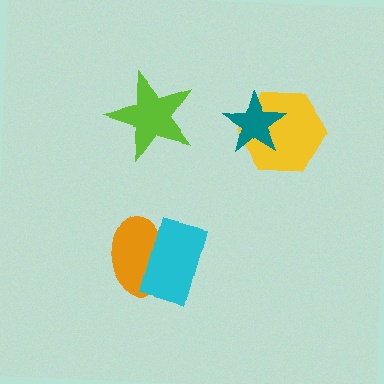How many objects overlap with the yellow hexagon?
1 object overlaps with the yellow hexagon.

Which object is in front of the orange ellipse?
The cyan rectangle is in front of the orange ellipse.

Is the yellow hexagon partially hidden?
Yes, it is partially covered by another shape.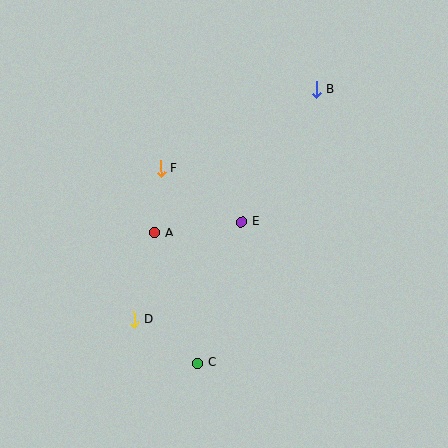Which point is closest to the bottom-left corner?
Point D is closest to the bottom-left corner.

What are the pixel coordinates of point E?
Point E is at (242, 222).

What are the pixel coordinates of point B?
Point B is at (317, 90).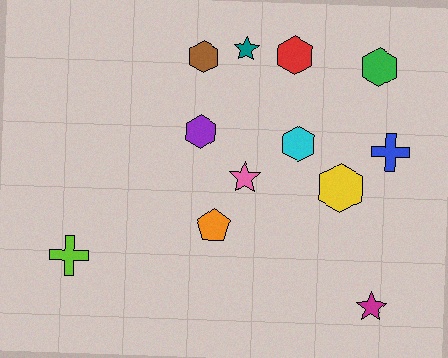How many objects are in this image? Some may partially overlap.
There are 12 objects.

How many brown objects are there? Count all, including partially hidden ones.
There is 1 brown object.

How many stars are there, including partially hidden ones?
There are 3 stars.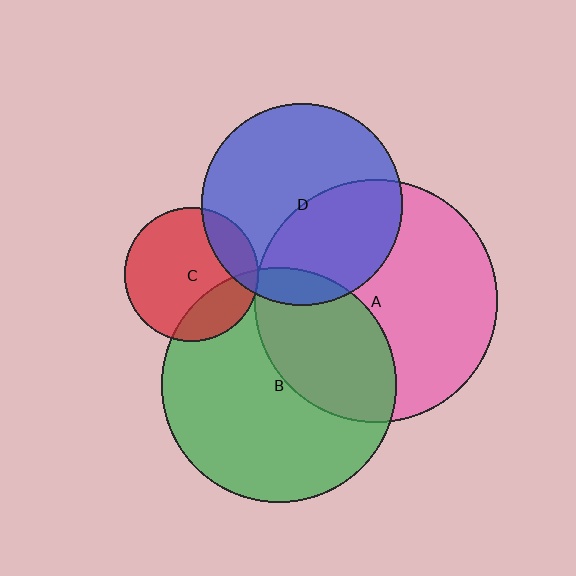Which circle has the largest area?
Circle A (pink).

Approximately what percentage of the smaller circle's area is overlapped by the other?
Approximately 40%.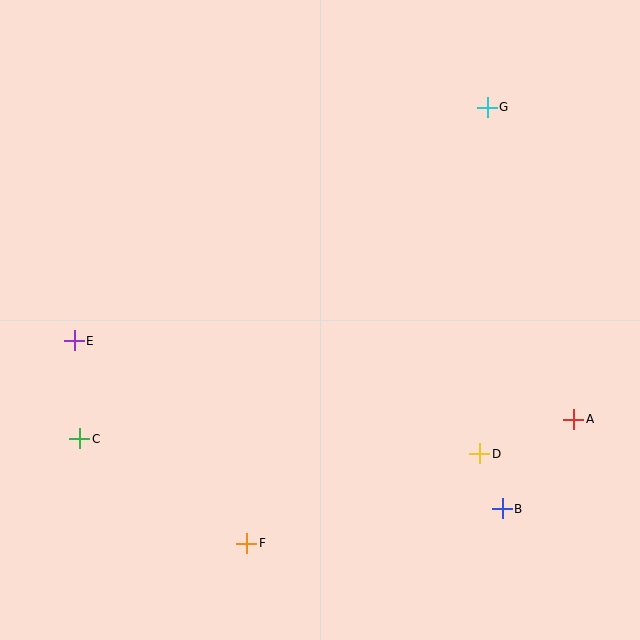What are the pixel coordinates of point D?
Point D is at (480, 454).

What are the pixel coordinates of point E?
Point E is at (74, 341).